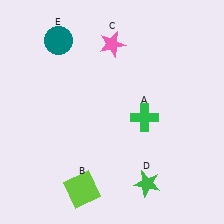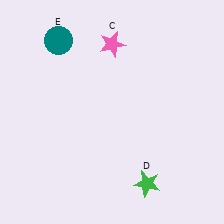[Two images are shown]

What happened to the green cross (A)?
The green cross (A) was removed in Image 2. It was in the bottom-right area of Image 1.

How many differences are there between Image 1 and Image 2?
There are 2 differences between the two images.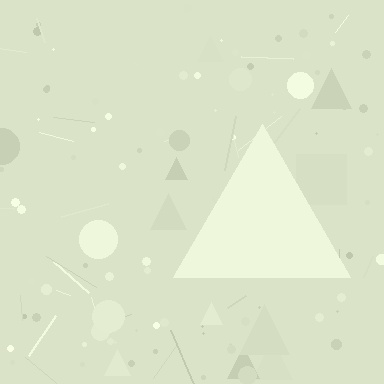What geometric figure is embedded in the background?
A triangle is embedded in the background.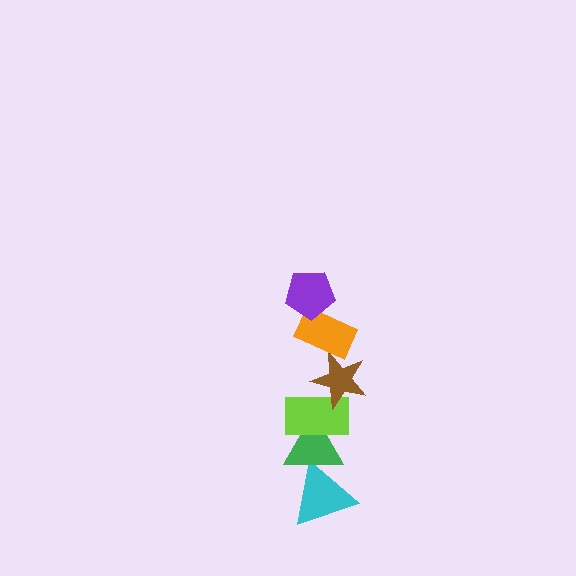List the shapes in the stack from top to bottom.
From top to bottom: the purple pentagon, the orange rectangle, the brown star, the lime rectangle, the green triangle, the cyan triangle.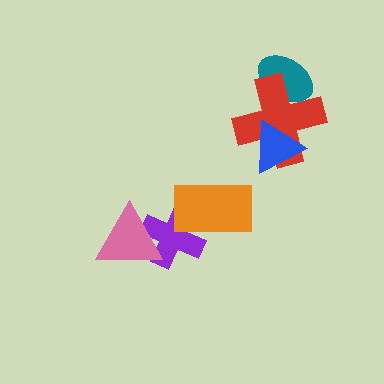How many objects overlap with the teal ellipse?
1 object overlaps with the teal ellipse.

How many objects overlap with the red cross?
2 objects overlap with the red cross.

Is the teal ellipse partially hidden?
Yes, it is partially covered by another shape.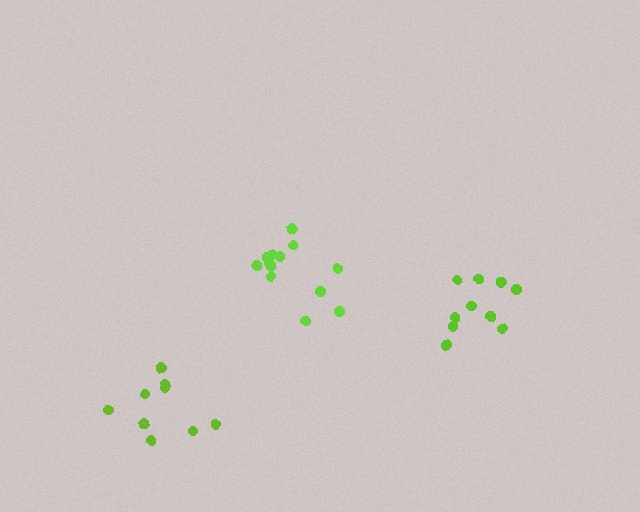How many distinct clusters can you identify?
There are 3 distinct clusters.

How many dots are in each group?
Group 1: 13 dots, Group 2: 10 dots, Group 3: 9 dots (32 total).